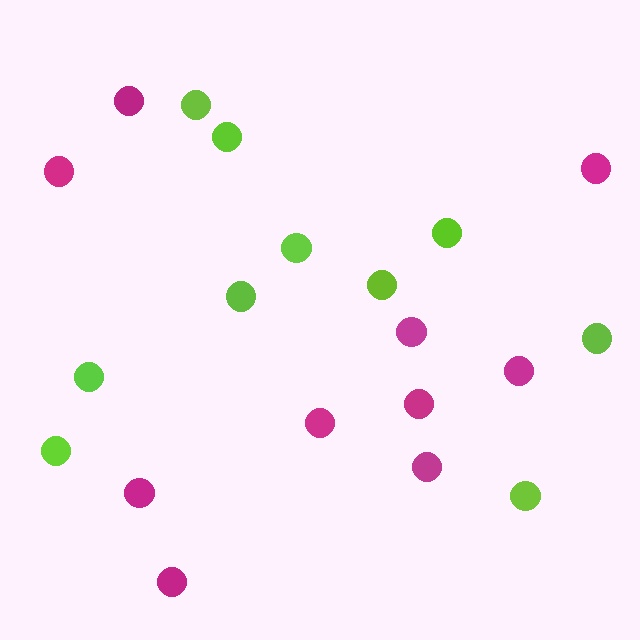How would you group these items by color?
There are 2 groups: one group of magenta circles (10) and one group of lime circles (10).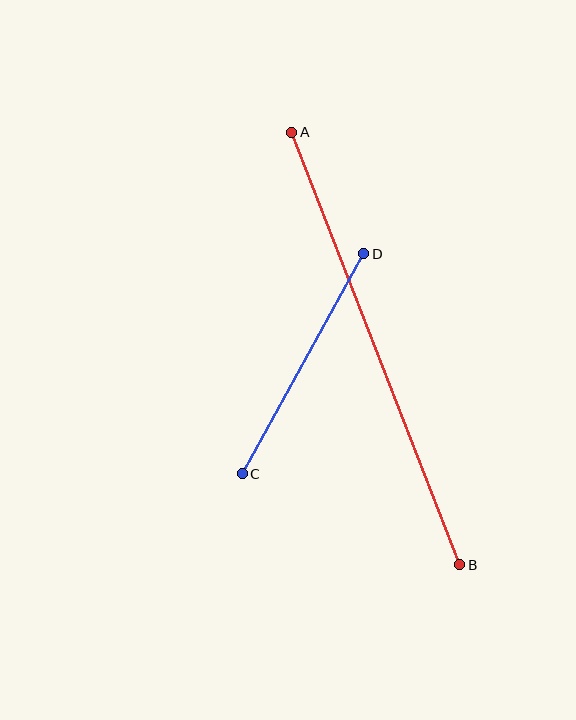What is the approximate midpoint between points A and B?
The midpoint is at approximately (376, 348) pixels.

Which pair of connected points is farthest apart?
Points A and B are farthest apart.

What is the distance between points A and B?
The distance is approximately 464 pixels.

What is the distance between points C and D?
The distance is approximately 251 pixels.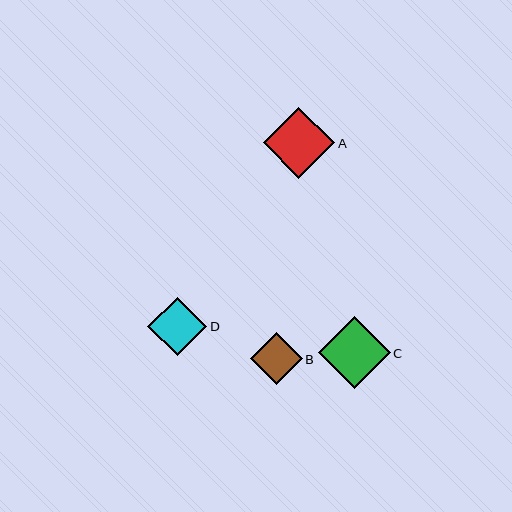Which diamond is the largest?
Diamond A is the largest with a size of approximately 72 pixels.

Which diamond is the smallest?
Diamond B is the smallest with a size of approximately 52 pixels.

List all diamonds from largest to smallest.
From largest to smallest: A, C, D, B.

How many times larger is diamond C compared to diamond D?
Diamond C is approximately 1.2 times the size of diamond D.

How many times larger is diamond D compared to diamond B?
Diamond D is approximately 1.1 times the size of diamond B.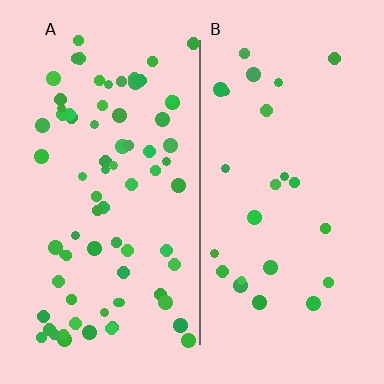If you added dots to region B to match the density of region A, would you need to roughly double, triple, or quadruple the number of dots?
Approximately triple.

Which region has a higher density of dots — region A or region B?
A (the left).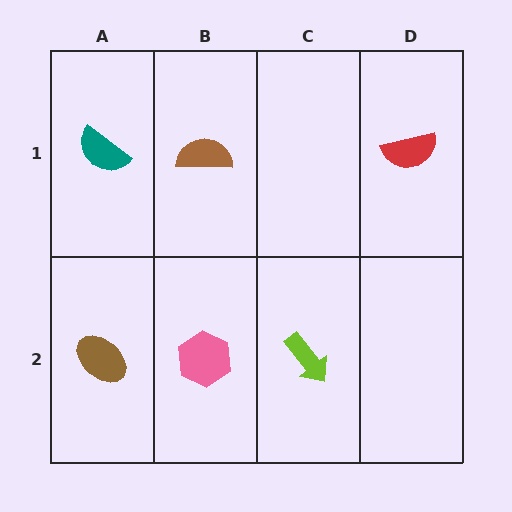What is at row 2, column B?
A pink hexagon.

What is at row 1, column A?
A teal semicircle.